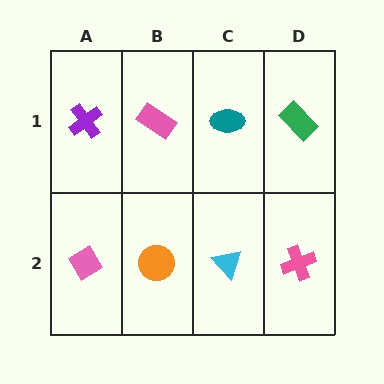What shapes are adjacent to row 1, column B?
An orange circle (row 2, column B), a purple cross (row 1, column A), a teal ellipse (row 1, column C).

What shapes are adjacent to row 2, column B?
A pink rectangle (row 1, column B), a pink diamond (row 2, column A), a cyan triangle (row 2, column C).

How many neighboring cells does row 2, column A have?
2.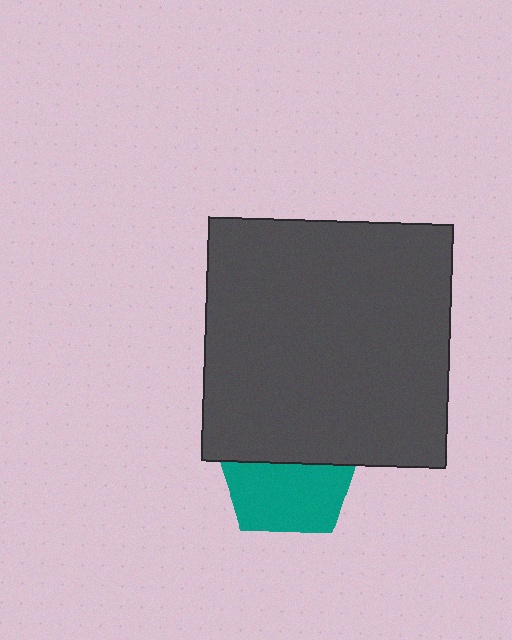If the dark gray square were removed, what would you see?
You would see the complete teal pentagon.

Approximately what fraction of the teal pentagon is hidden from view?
Roughly 46% of the teal pentagon is hidden behind the dark gray square.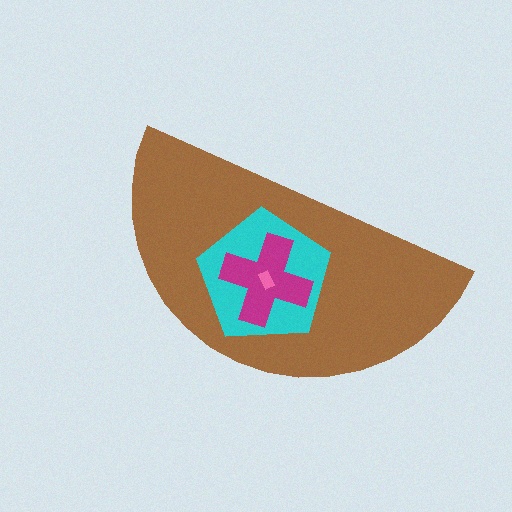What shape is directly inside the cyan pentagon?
The magenta cross.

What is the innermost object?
The pink rectangle.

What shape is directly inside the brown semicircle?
The cyan pentagon.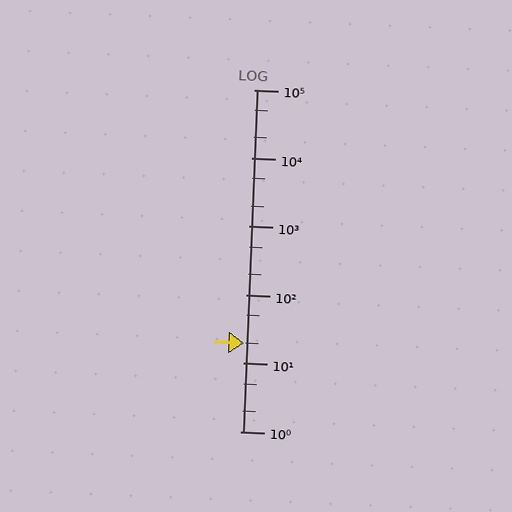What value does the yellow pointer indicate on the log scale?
The pointer indicates approximately 20.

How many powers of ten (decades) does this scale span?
The scale spans 5 decades, from 1 to 100000.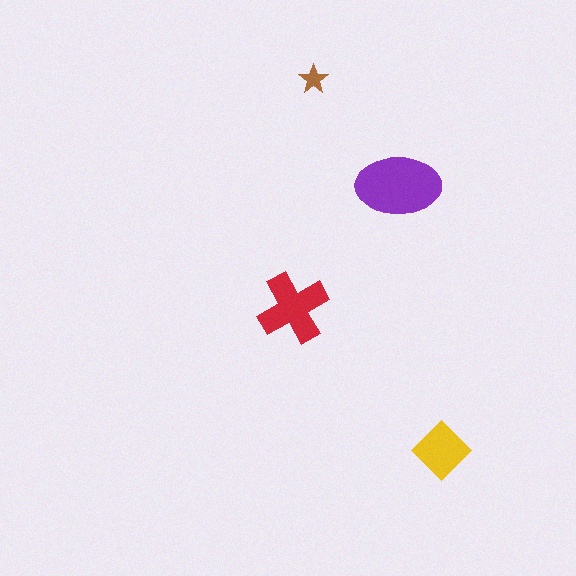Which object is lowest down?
The yellow diamond is bottommost.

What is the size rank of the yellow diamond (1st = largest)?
3rd.